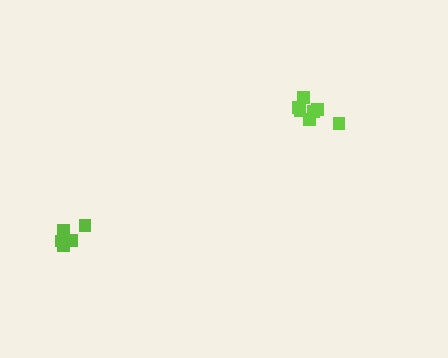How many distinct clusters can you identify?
There are 2 distinct clusters.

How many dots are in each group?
Group 1: 5 dots, Group 2: 7 dots (12 total).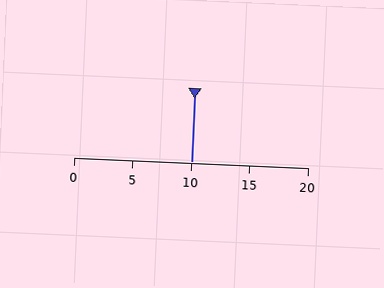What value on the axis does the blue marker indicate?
The marker indicates approximately 10.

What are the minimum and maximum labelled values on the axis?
The axis runs from 0 to 20.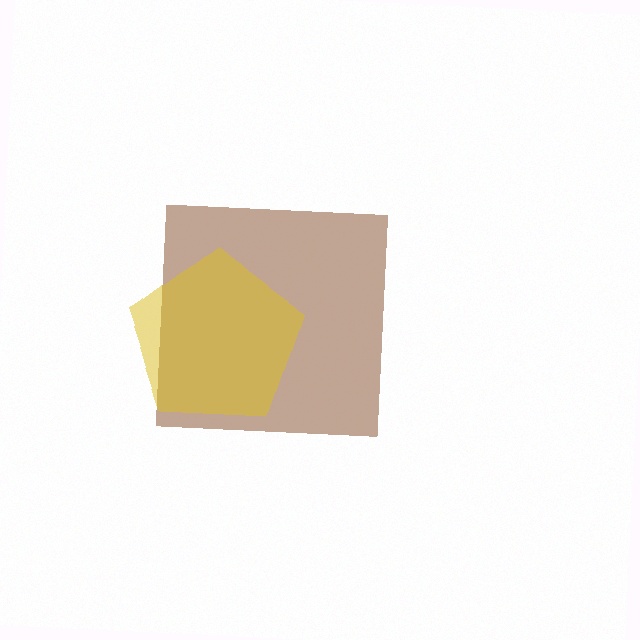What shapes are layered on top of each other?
The layered shapes are: a brown square, a yellow pentagon.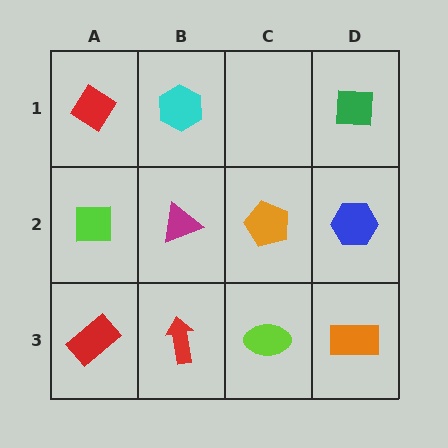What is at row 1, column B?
A cyan hexagon.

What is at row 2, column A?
A lime square.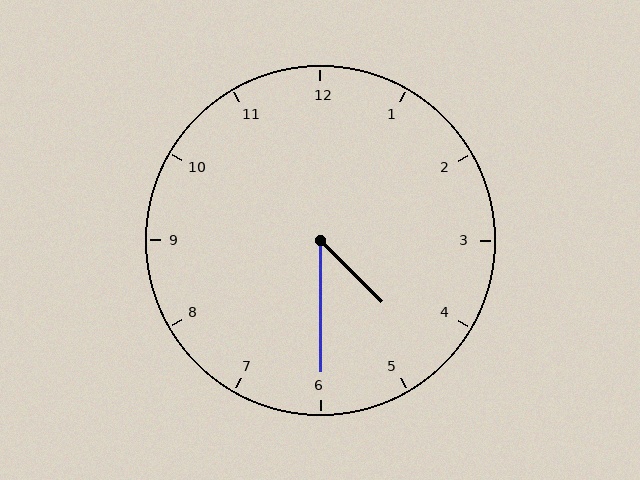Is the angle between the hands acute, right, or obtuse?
It is acute.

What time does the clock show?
4:30.